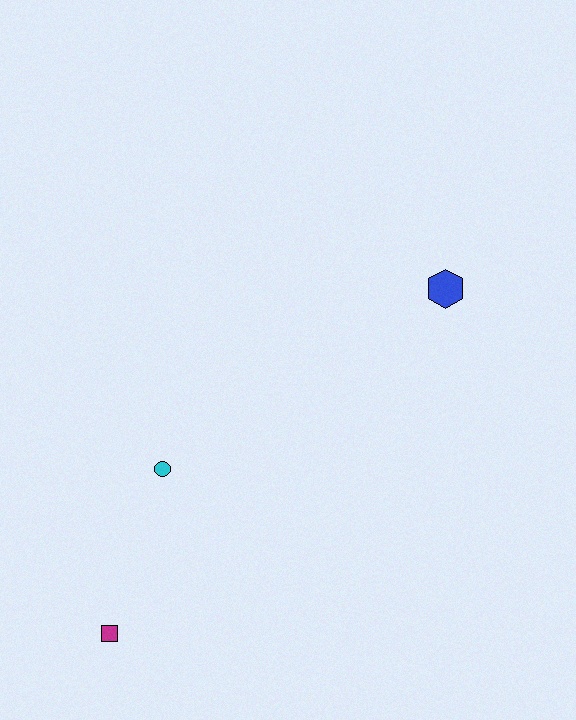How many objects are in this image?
There are 3 objects.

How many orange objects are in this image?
There are no orange objects.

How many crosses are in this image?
There are no crosses.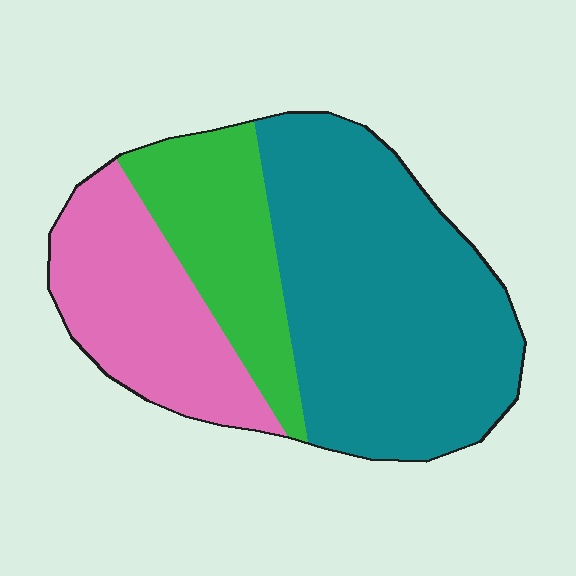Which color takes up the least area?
Green, at roughly 20%.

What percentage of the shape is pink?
Pink takes up about one quarter (1/4) of the shape.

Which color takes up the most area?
Teal, at roughly 55%.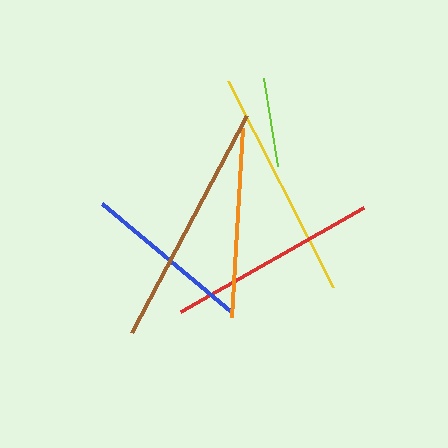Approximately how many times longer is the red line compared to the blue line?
The red line is approximately 1.2 times the length of the blue line.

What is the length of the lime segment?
The lime segment is approximately 89 pixels long.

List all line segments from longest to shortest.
From longest to shortest: brown, yellow, red, orange, blue, lime.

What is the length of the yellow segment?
The yellow segment is approximately 231 pixels long.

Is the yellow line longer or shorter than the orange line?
The yellow line is longer than the orange line.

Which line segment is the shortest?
The lime line is the shortest at approximately 89 pixels.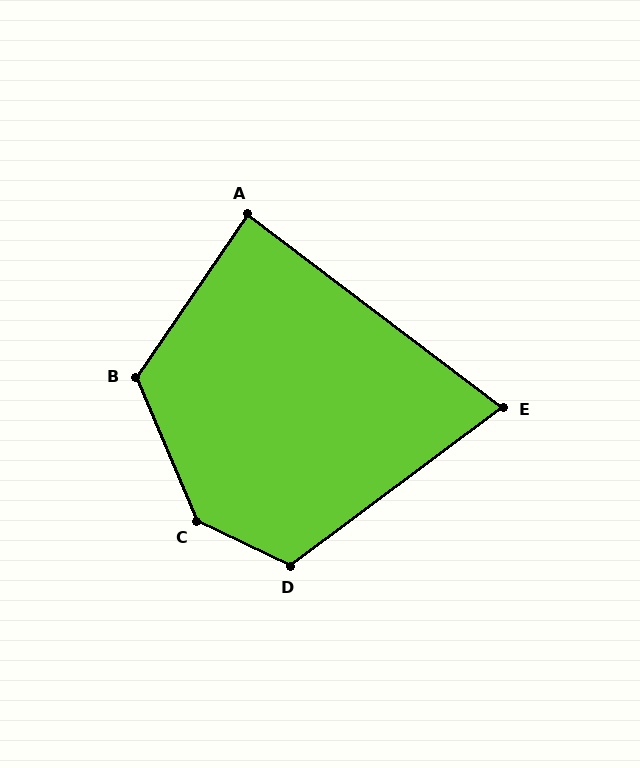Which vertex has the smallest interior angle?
E, at approximately 74 degrees.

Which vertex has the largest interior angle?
C, at approximately 139 degrees.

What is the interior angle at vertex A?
Approximately 87 degrees (approximately right).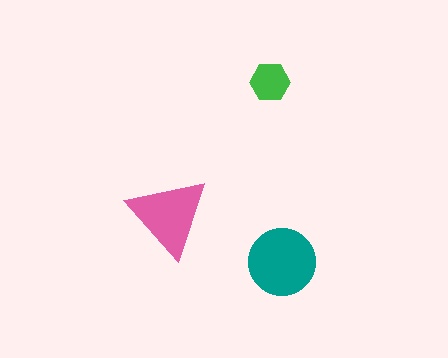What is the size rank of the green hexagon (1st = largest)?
3rd.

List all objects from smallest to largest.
The green hexagon, the pink triangle, the teal circle.